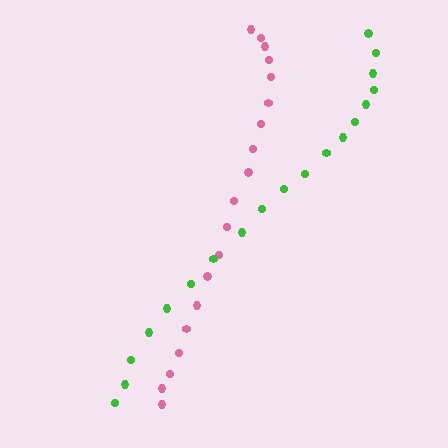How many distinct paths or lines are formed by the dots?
There are 2 distinct paths.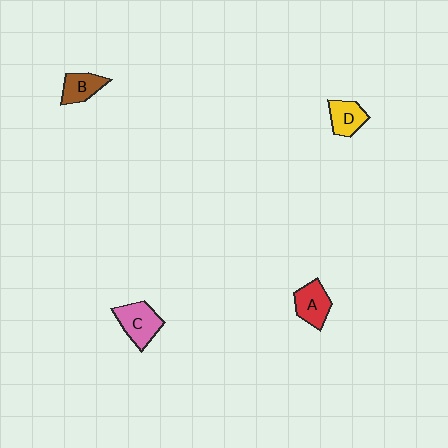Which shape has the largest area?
Shape C (pink).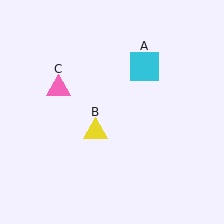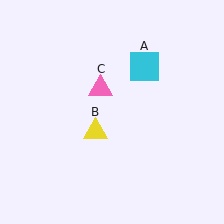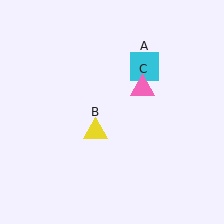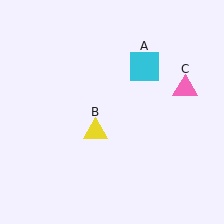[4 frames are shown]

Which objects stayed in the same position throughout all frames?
Cyan square (object A) and yellow triangle (object B) remained stationary.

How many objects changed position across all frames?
1 object changed position: pink triangle (object C).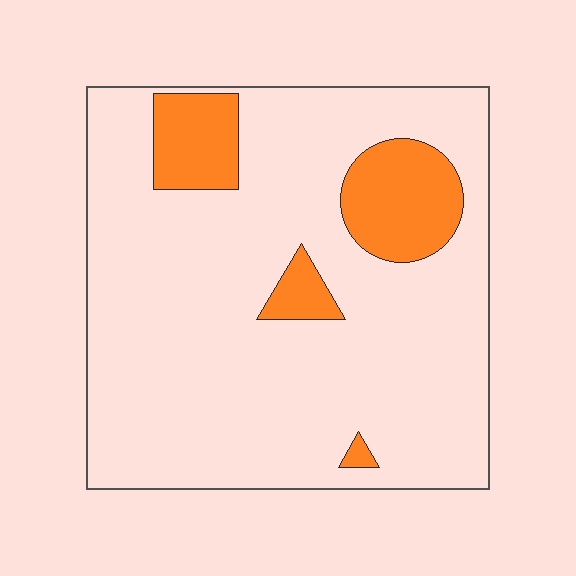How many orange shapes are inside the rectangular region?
4.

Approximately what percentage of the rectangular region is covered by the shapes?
Approximately 15%.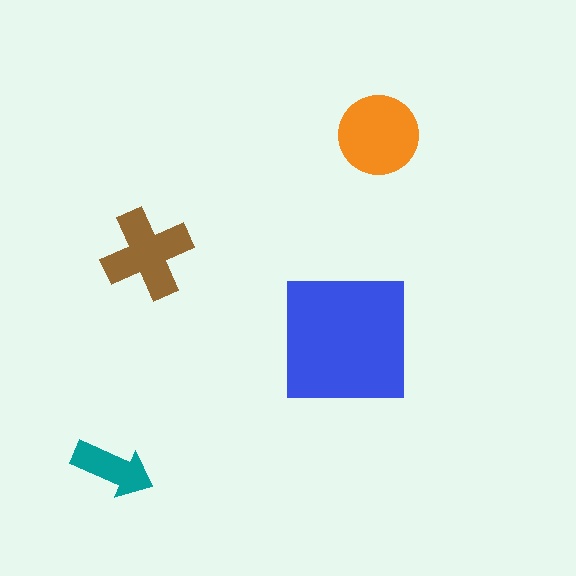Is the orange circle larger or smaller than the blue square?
Smaller.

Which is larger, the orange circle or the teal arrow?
The orange circle.